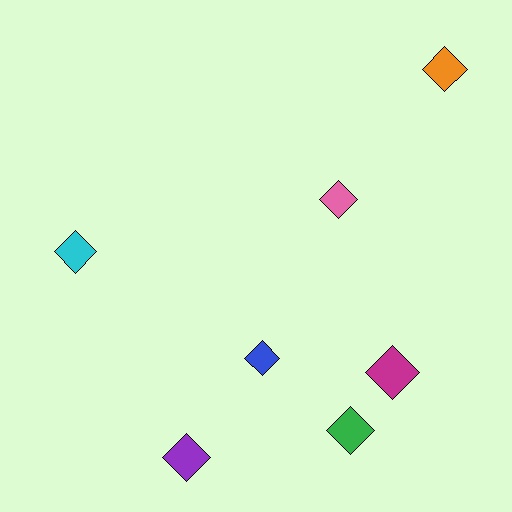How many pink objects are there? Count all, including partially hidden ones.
There is 1 pink object.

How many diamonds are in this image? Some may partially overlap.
There are 7 diamonds.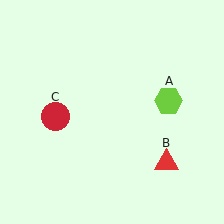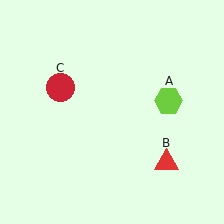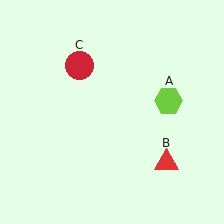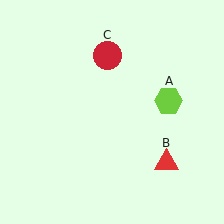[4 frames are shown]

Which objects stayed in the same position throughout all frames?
Lime hexagon (object A) and red triangle (object B) remained stationary.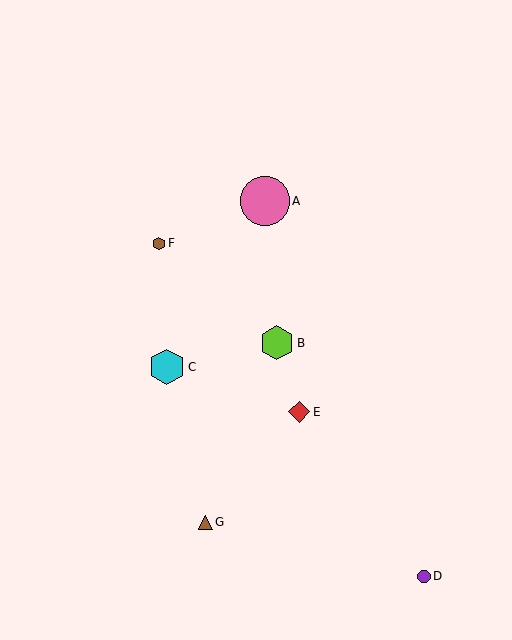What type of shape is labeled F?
Shape F is a brown hexagon.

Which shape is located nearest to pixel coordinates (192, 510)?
The brown triangle (labeled G) at (205, 522) is nearest to that location.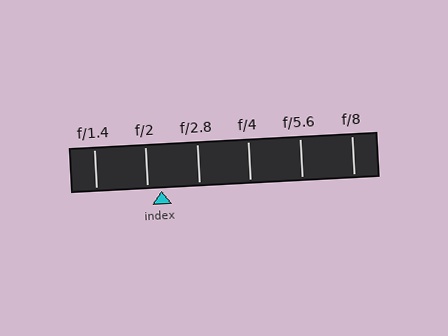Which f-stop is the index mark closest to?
The index mark is closest to f/2.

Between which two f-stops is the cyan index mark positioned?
The index mark is between f/2 and f/2.8.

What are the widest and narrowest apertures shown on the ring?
The widest aperture shown is f/1.4 and the narrowest is f/8.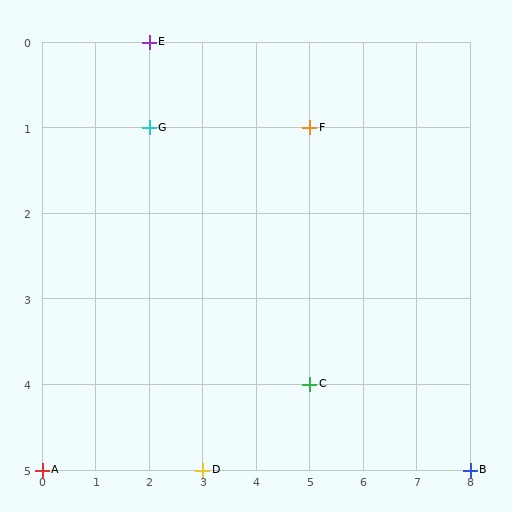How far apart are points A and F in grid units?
Points A and F are 5 columns and 4 rows apart (about 6.4 grid units diagonally).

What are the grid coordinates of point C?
Point C is at grid coordinates (5, 4).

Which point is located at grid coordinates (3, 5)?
Point D is at (3, 5).